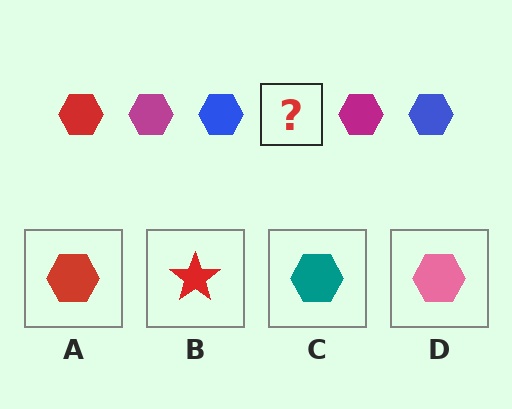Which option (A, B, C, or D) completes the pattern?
A.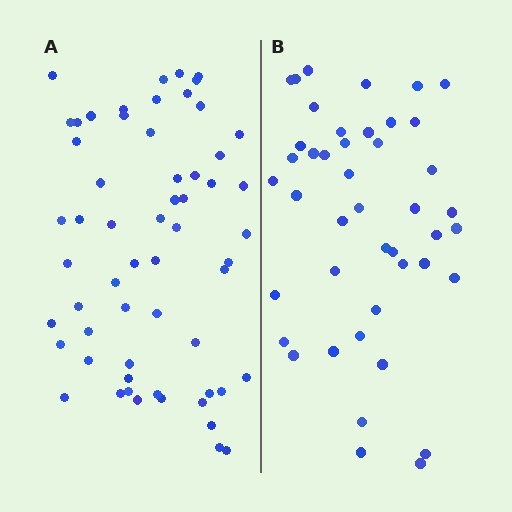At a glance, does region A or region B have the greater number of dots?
Region A (the left region) has more dots.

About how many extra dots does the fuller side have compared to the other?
Region A has approximately 15 more dots than region B.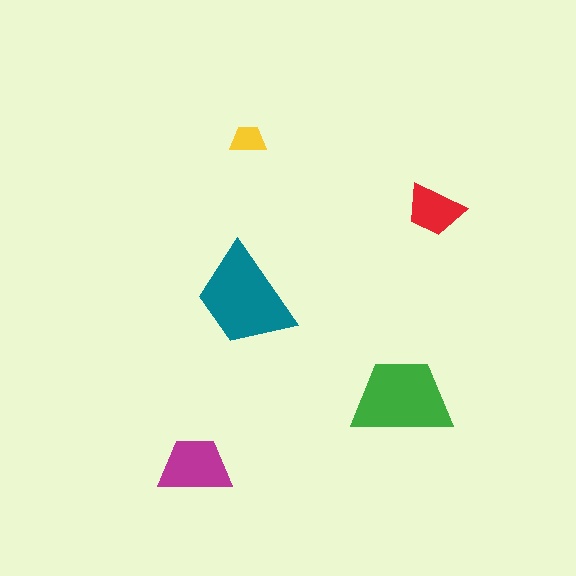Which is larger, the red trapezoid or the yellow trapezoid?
The red one.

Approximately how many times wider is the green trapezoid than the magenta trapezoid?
About 1.5 times wider.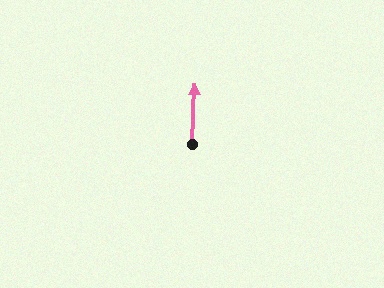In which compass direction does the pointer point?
North.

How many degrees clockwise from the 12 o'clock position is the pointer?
Approximately 3 degrees.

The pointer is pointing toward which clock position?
Roughly 12 o'clock.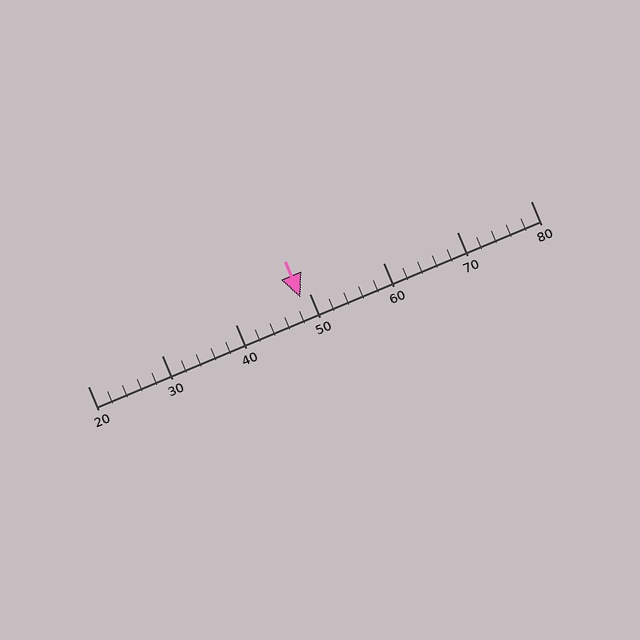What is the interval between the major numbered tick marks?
The major tick marks are spaced 10 units apart.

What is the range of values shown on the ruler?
The ruler shows values from 20 to 80.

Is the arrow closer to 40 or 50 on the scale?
The arrow is closer to 50.